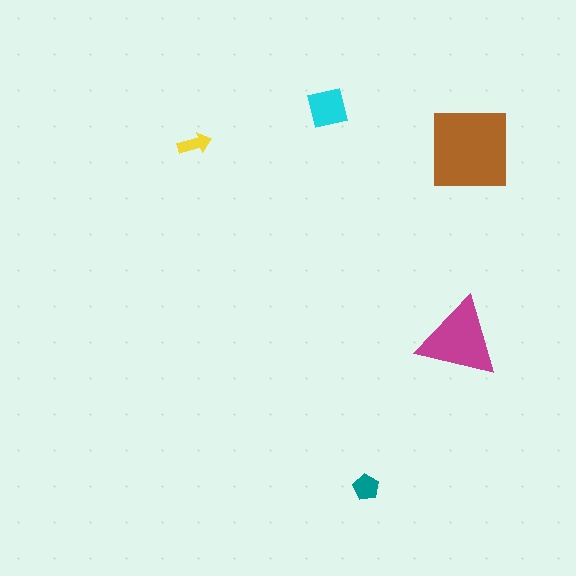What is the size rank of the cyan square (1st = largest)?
3rd.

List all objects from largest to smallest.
The brown square, the magenta triangle, the cyan square, the teal pentagon, the yellow arrow.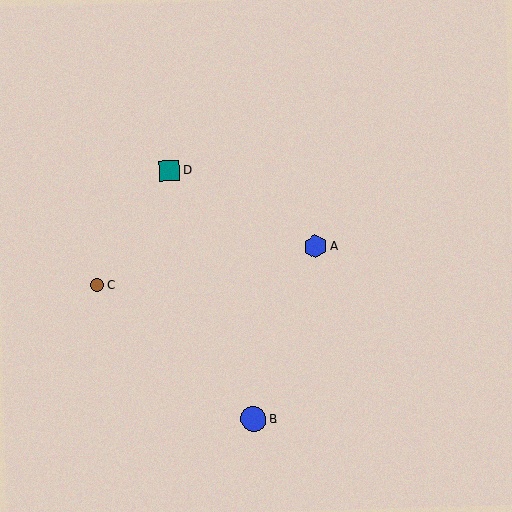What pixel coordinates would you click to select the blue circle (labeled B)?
Click at (254, 419) to select the blue circle B.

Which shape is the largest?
The blue circle (labeled B) is the largest.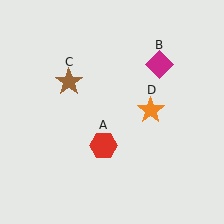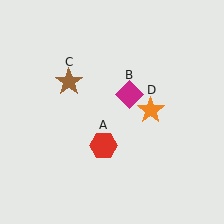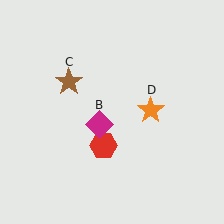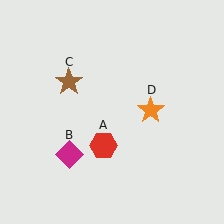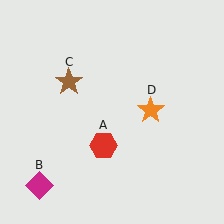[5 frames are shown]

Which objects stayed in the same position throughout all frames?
Red hexagon (object A) and brown star (object C) and orange star (object D) remained stationary.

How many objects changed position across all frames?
1 object changed position: magenta diamond (object B).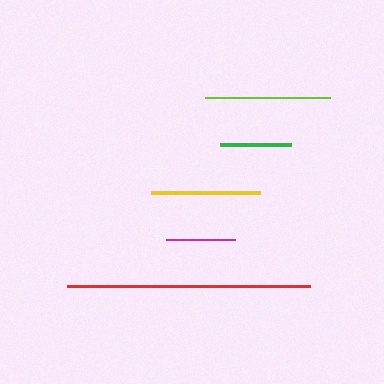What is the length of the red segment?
The red segment is approximately 244 pixels long.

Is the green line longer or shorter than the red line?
The red line is longer than the green line.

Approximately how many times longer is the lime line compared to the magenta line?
The lime line is approximately 1.8 times the length of the magenta line.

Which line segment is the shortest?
The magenta line is the shortest at approximately 70 pixels.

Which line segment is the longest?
The red line is the longest at approximately 244 pixels.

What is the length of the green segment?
The green segment is approximately 71 pixels long.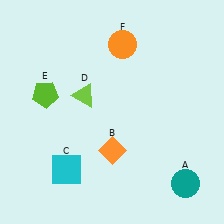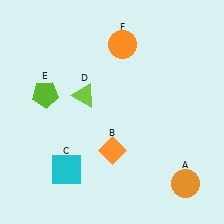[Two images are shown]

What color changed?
The circle (A) changed from teal in Image 1 to orange in Image 2.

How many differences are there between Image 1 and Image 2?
There is 1 difference between the two images.